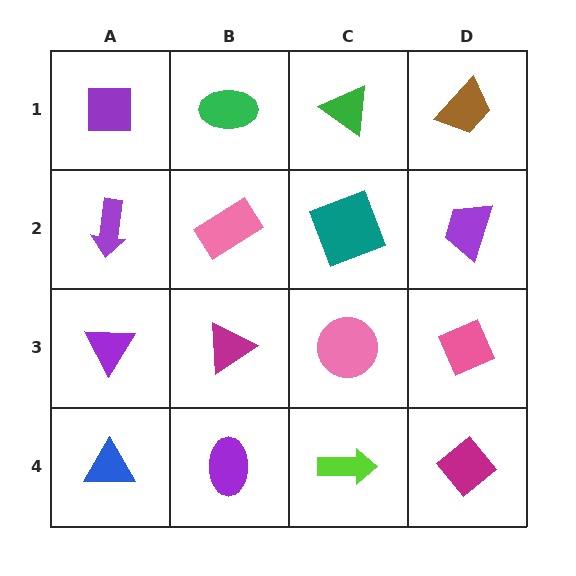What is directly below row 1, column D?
A purple trapezoid.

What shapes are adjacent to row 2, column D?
A brown trapezoid (row 1, column D), a pink diamond (row 3, column D), a teal square (row 2, column C).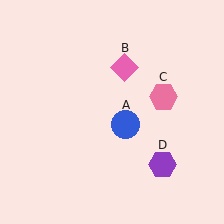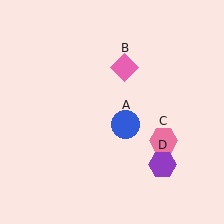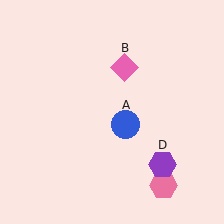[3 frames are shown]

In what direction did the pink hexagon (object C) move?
The pink hexagon (object C) moved down.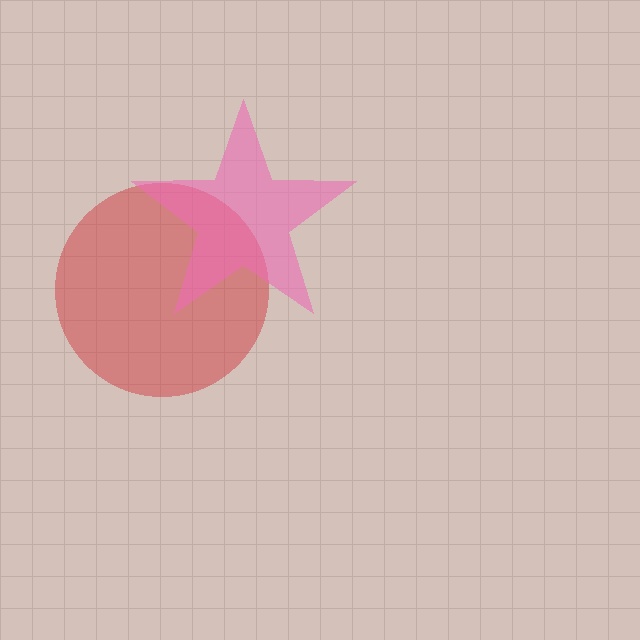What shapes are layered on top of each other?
The layered shapes are: a red circle, a pink star.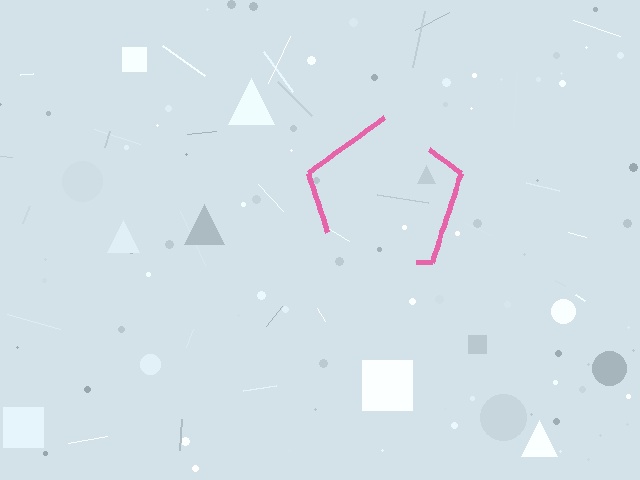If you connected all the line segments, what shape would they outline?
They would outline a pentagon.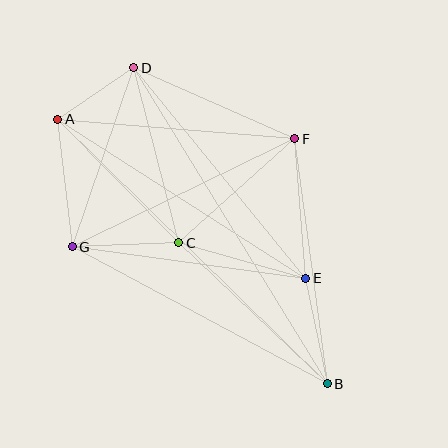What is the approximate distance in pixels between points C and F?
The distance between C and F is approximately 155 pixels.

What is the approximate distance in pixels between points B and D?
The distance between B and D is approximately 370 pixels.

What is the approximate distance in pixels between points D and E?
The distance between D and E is approximately 272 pixels.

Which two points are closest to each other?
Points A and D are closest to each other.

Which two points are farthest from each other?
Points A and B are farthest from each other.